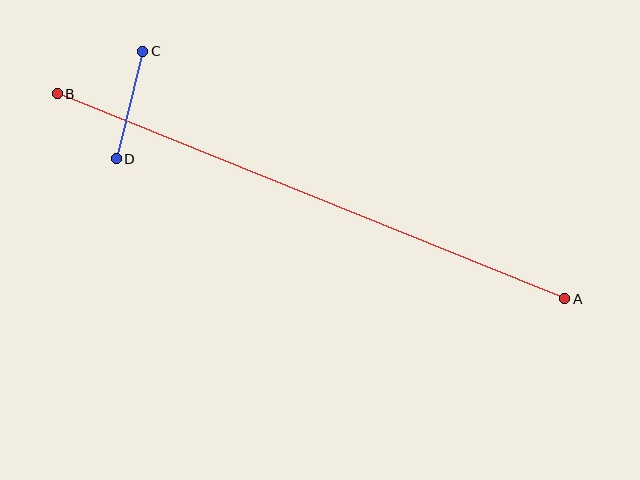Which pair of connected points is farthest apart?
Points A and B are farthest apart.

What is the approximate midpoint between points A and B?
The midpoint is at approximately (311, 196) pixels.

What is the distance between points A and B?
The distance is approximately 548 pixels.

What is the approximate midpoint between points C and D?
The midpoint is at approximately (129, 105) pixels.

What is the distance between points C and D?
The distance is approximately 111 pixels.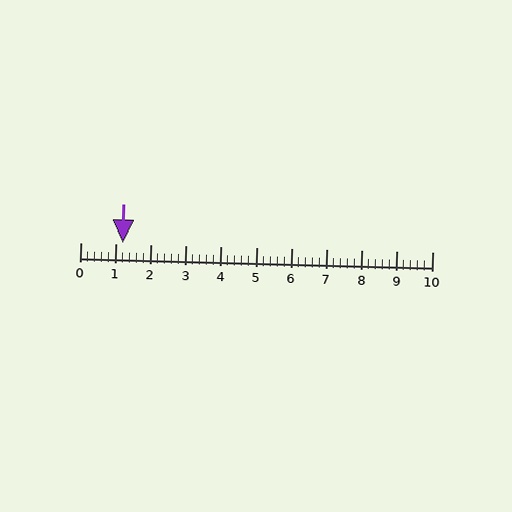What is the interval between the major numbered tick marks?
The major tick marks are spaced 1 units apart.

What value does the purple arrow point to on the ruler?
The purple arrow points to approximately 1.2.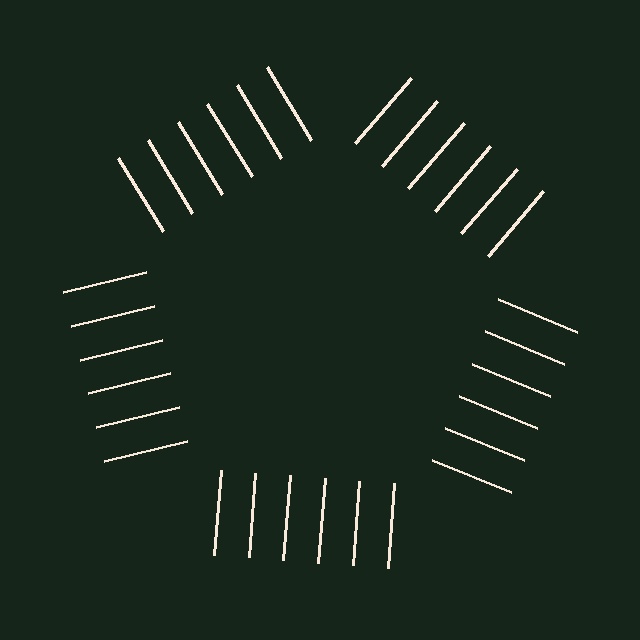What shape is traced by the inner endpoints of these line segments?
An illusory pentagon — the line segments terminate on its edges but no continuous stroke is drawn.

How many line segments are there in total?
30 — 6 along each of the 5 edges.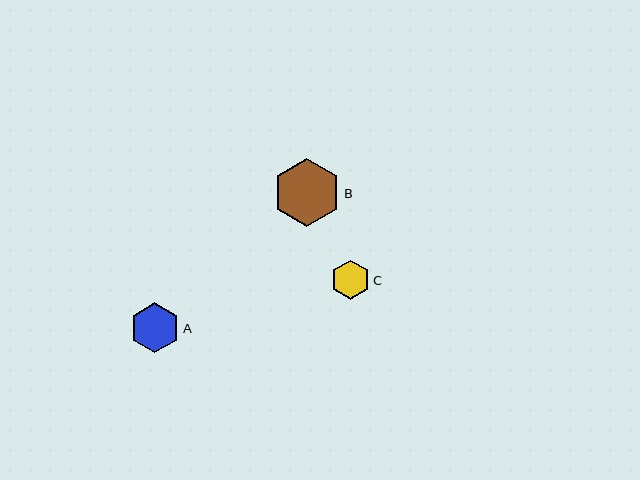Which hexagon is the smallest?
Hexagon C is the smallest with a size of approximately 39 pixels.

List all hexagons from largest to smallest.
From largest to smallest: B, A, C.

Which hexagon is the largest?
Hexagon B is the largest with a size of approximately 69 pixels.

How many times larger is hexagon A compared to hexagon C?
Hexagon A is approximately 1.3 times the size of hexagon C.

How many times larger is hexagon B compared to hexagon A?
Hexagon B is approximately 1.4 times the size of hexagon A.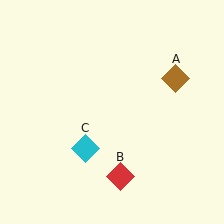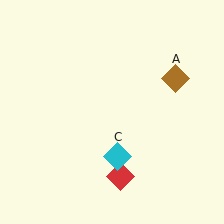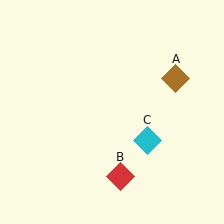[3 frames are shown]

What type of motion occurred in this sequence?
The cyan diamond (object C) rotated counterclockwise around the center of the scene.